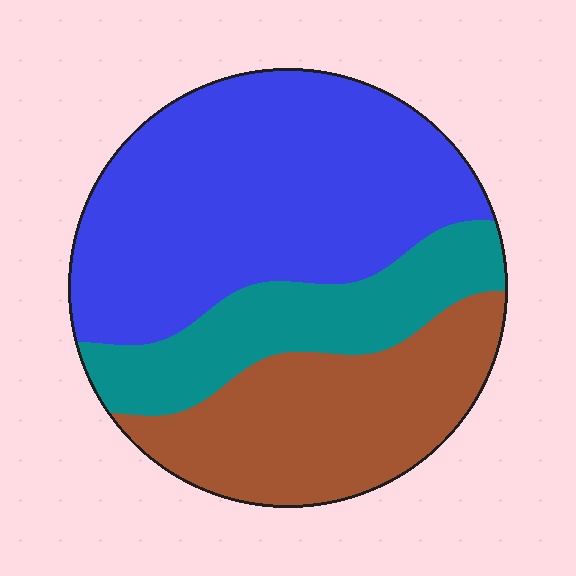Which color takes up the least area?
Teal, at roughly 20%.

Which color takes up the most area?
Blue, at roughly 50%.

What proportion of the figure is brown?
Brown takes up between a sixth and a third of the figure.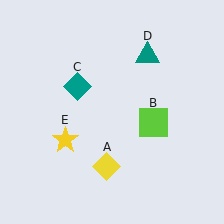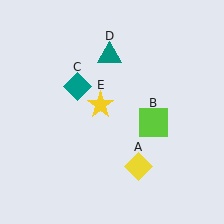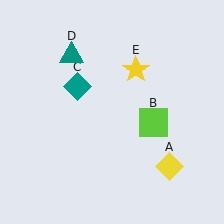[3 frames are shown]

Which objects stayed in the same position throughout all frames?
Lime square (object B) and teal diamond (object C) remained stationary.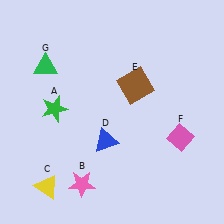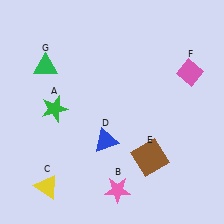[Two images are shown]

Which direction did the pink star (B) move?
The pink star (B) moved right.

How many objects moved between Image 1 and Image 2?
3 objects moved between the two images.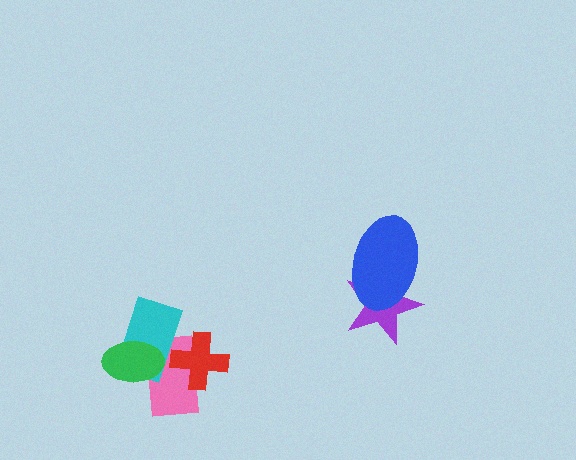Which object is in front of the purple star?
The blue ellipse is in front of the purple star.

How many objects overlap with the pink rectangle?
3 objects overlap with the pink rectangle.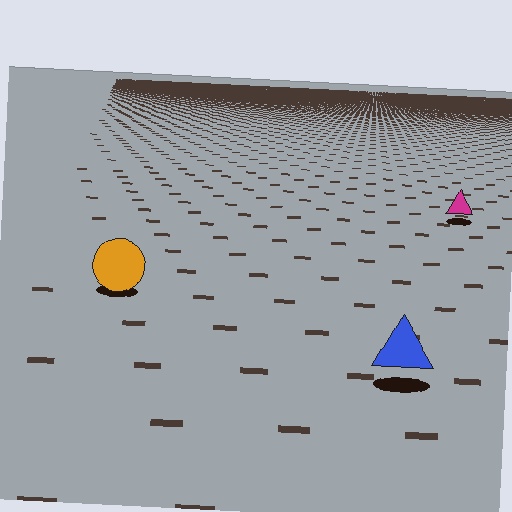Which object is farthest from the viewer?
The magenta triangle is farthest from the viewer. It appears smaller and the ground texture around it is denser.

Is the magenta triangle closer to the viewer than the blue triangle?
No. The blue triangle is closer — you can tell from the texture gradient: the ground texture is coarser near it.